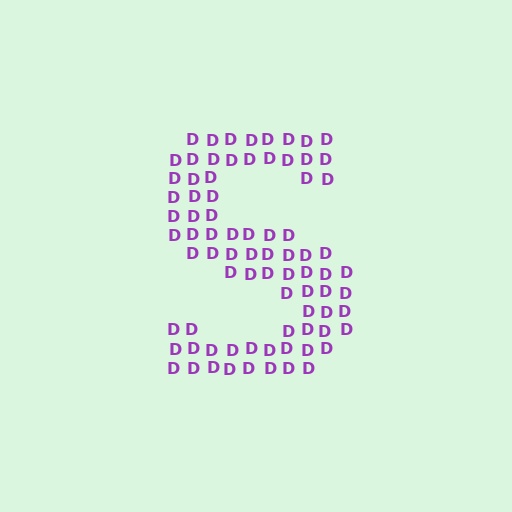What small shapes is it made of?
It is made of small letter D's.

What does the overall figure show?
The overall figure shows the letter S.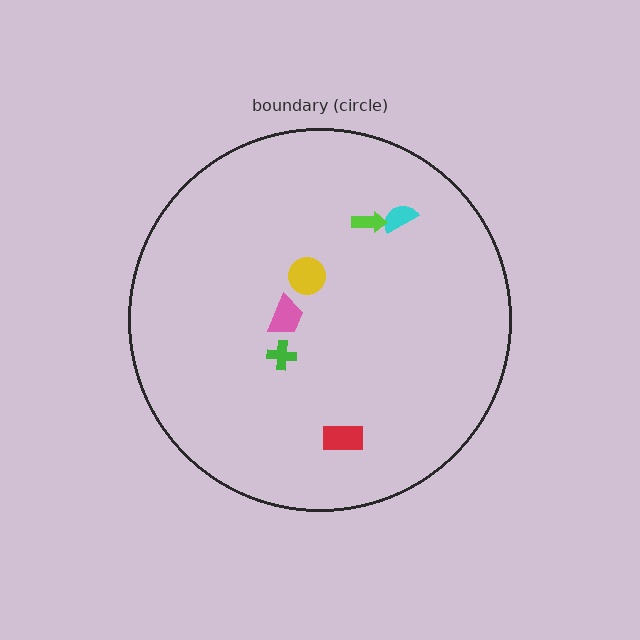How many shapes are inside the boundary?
6 inside, 0 outside.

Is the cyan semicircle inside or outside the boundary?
Inside.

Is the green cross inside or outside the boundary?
Inside.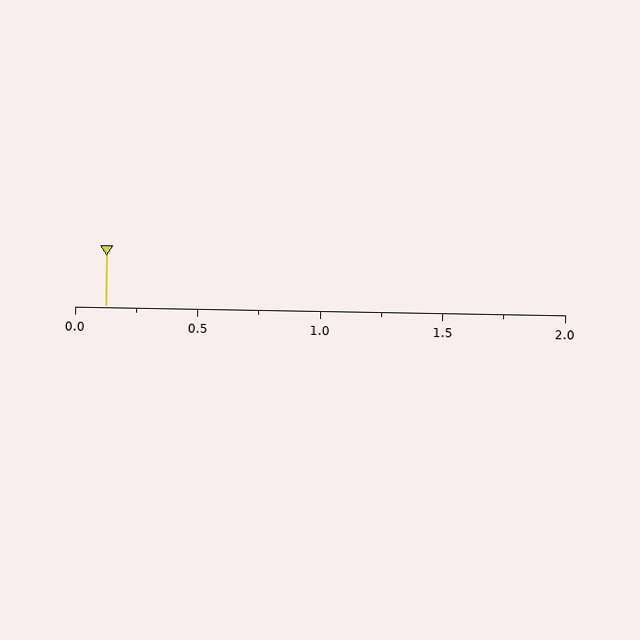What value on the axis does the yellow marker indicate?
The marker indicates approximately 0.12.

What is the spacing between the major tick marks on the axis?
The major ticks are spaced 0.5 apart.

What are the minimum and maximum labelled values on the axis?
The axis runs from 0.0 to 2.0.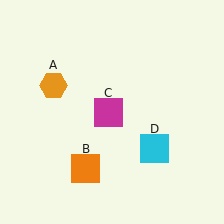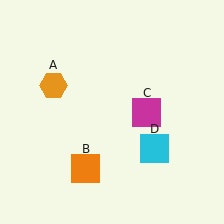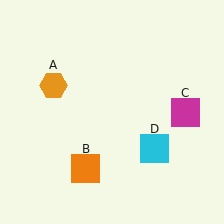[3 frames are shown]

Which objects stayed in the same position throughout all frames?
Orange hexagon (object A) and orange square (object B) and cyan square (object D) remained stationary.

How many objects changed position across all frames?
1 object changed position: magenta square (object C).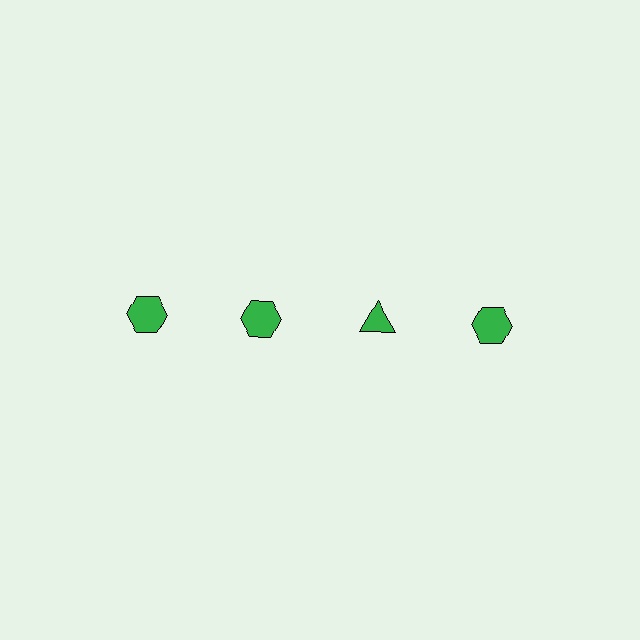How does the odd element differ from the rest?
It has a different shape: triangle instead of hexagon.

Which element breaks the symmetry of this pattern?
The green triangle in the top row, center column breaks the symmetry. All other shapes are green hexagons.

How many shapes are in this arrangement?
There are 4 shapes arranged in a grid pattern.